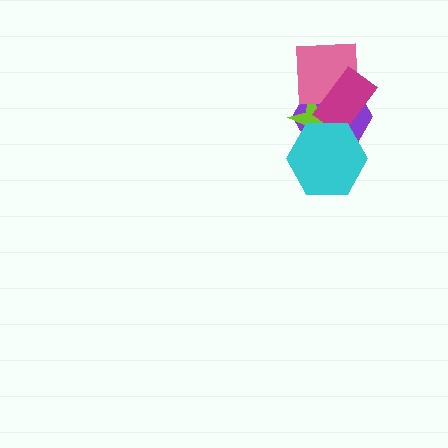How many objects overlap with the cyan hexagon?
3 objects overlap with the cyan hexagon.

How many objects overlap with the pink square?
3 objects overlap with the pink square.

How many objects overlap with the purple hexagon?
4 objects overlap with the purple hexagon.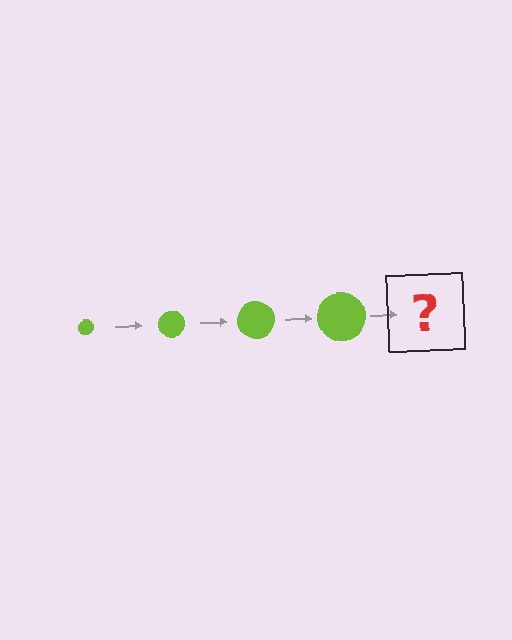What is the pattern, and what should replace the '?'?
The pattern is that the circle gets progressively larger each step. The '?' should be a lime circle, larger than the previous one.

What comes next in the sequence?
The next element should be a lime circle, larger than the previous one.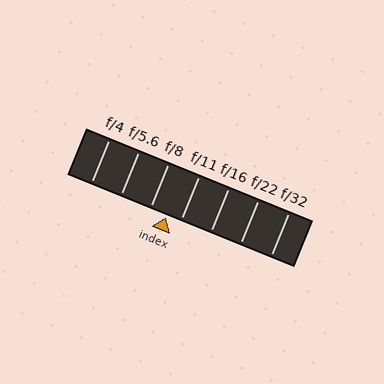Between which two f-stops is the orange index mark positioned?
The index mark is between f/8 and f/11.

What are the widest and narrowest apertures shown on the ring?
The widest aperture shown is f/4 and the narrowest is f/32.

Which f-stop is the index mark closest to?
The index mark is closest to f/11.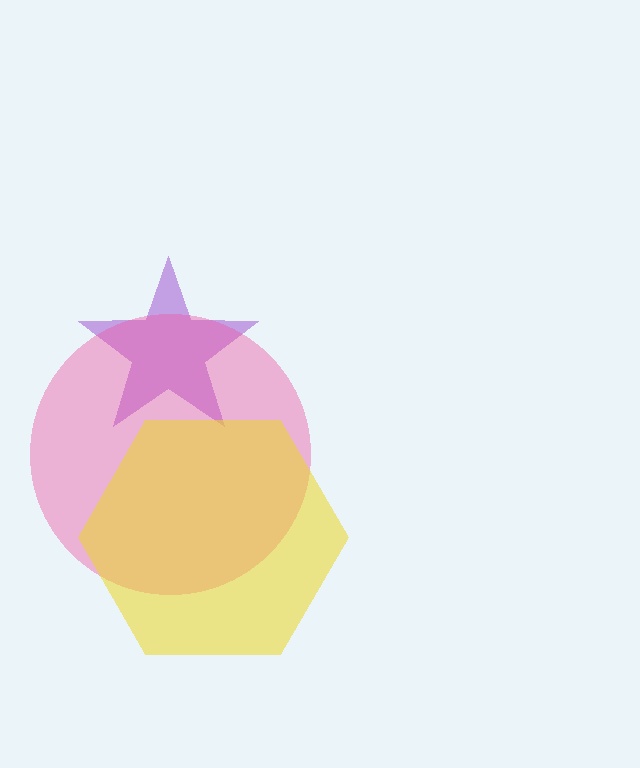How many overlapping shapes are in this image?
There are 3 overlapping shapes in the image.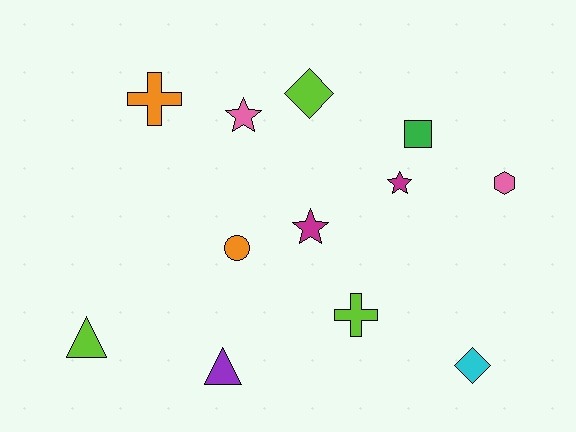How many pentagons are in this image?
There are no pentagons.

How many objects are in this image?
There are 12 objects.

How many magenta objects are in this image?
There are 2 magenta objects.